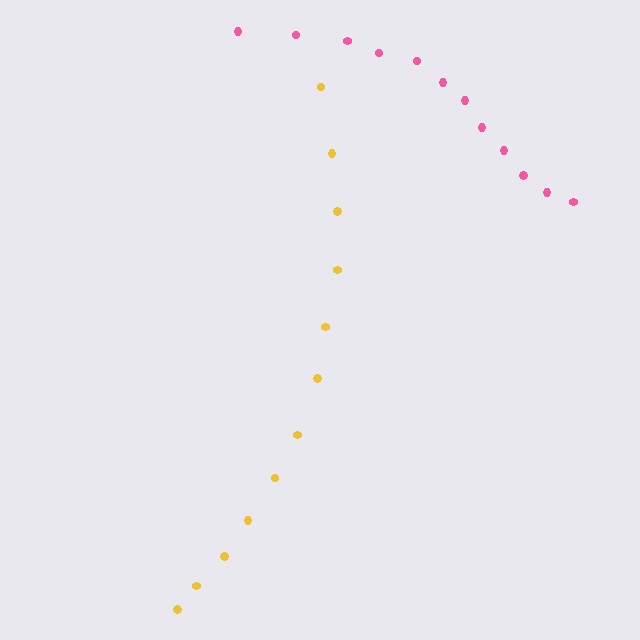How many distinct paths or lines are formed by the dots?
There are 2 distinct paths.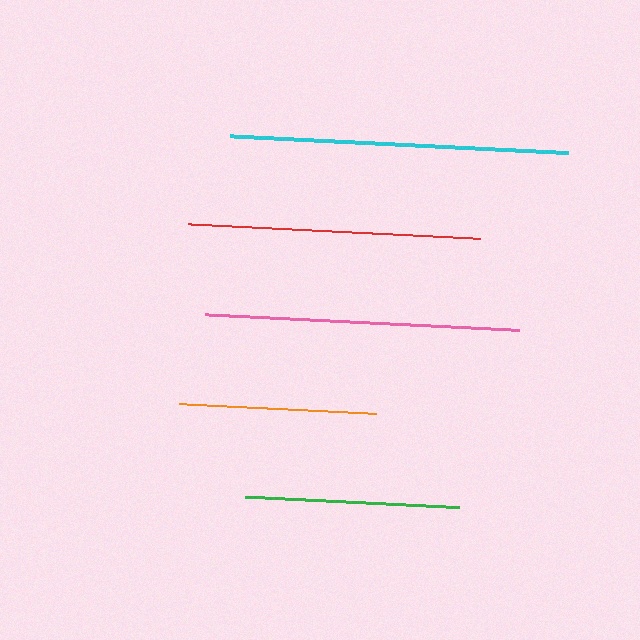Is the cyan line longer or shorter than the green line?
The cyan line is longer than the green line.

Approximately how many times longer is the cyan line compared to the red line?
The cyan line is approximately 1.2 times the length of the red line.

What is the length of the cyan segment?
The cyan segment is approximately 338 pixels long.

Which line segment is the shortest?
The orange line is the shortest at approximately 198 pixels.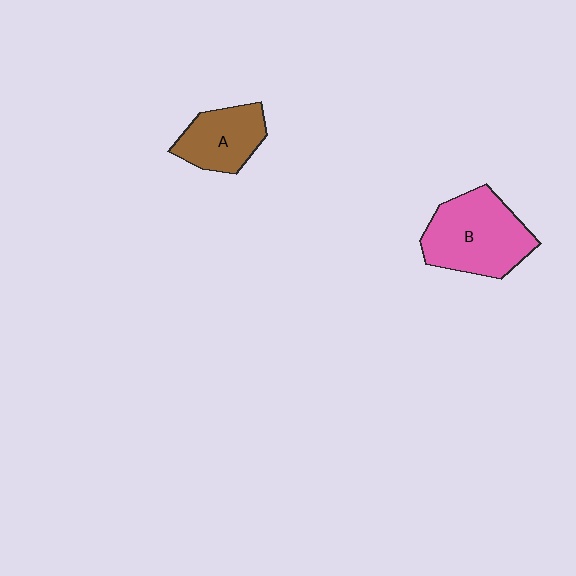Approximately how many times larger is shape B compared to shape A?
Approximately 1.5 times.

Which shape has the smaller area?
Shape A (brown).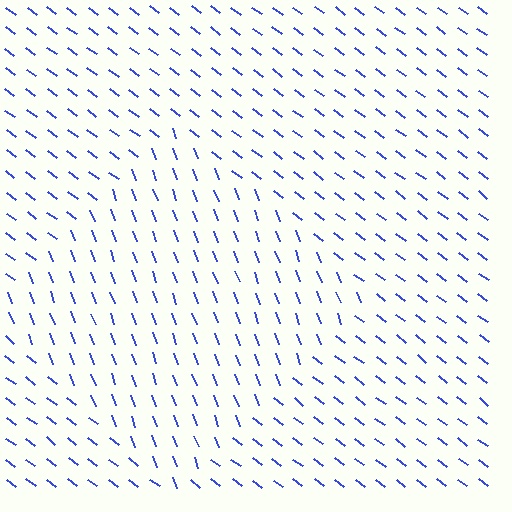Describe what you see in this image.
The image is filled with small blue line segments. A diamond region in the image has lines oriented differently from the surrounding lines, creating a visible texture boundary.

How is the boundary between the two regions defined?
The boundary is defined purely by a change in line orientation (approximately 32 degrees difference). All lines are the same color and thickness.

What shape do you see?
I see a diamond.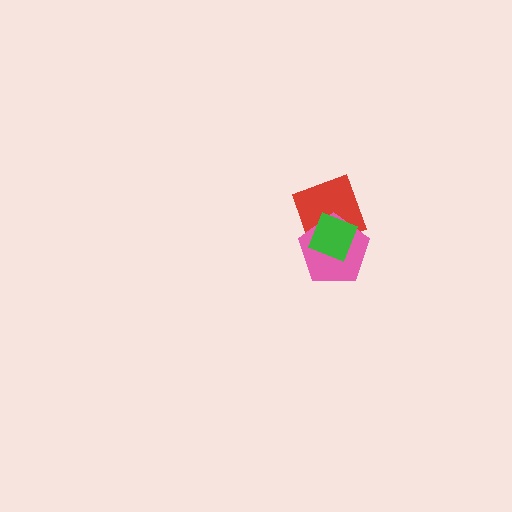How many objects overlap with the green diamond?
2 objects overlap with the green diamond.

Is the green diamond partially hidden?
No, no other shape covers it.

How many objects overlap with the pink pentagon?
2 objects overlap with the pink pentagon.